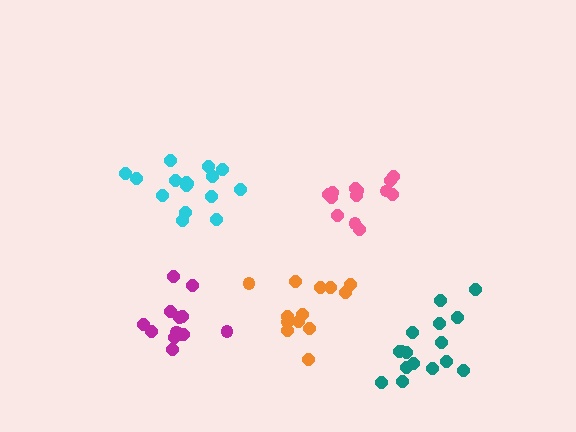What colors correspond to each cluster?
The clusters are colored: pink, orange, teal, magenta, cyan.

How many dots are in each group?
Group 1: 13 dots, Group 2: 13 dots, Group 3: 16 dots, Group 4: 13 dots, Group 5: 16 dots (71 total).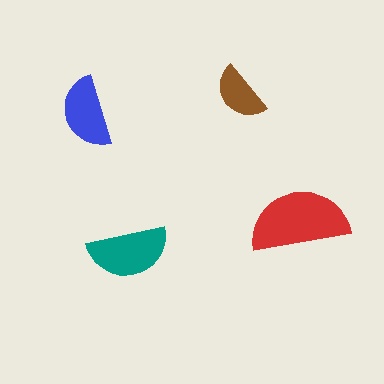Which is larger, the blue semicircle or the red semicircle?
The red one.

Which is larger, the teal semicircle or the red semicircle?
The red one.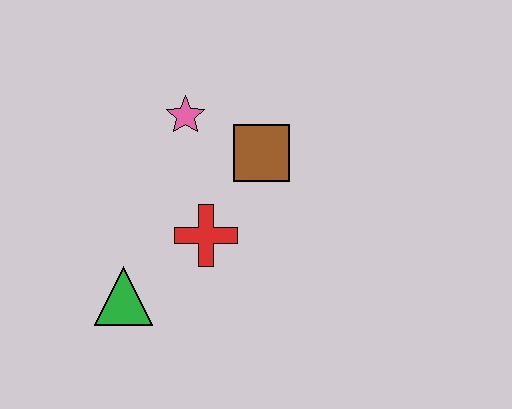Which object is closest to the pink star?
The brown square is closest to the pink star.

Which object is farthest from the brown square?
The green triangle is farthest from the brown square.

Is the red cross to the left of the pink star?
No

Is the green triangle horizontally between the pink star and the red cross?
No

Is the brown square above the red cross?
Yes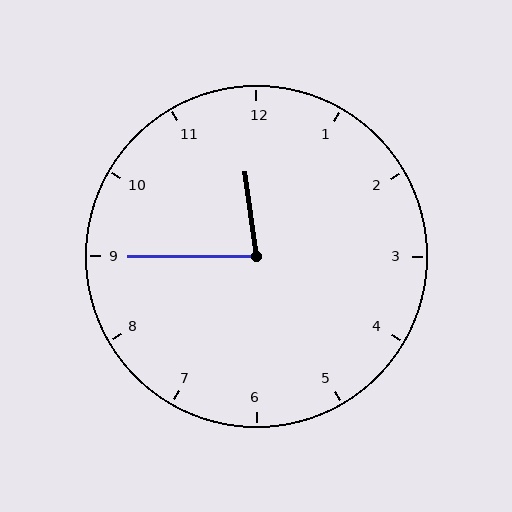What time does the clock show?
11:45.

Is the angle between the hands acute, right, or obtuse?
It is acute.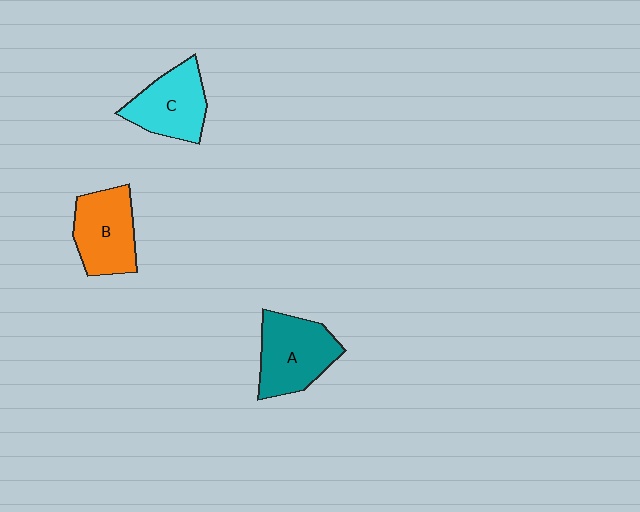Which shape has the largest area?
Shape A (teal).